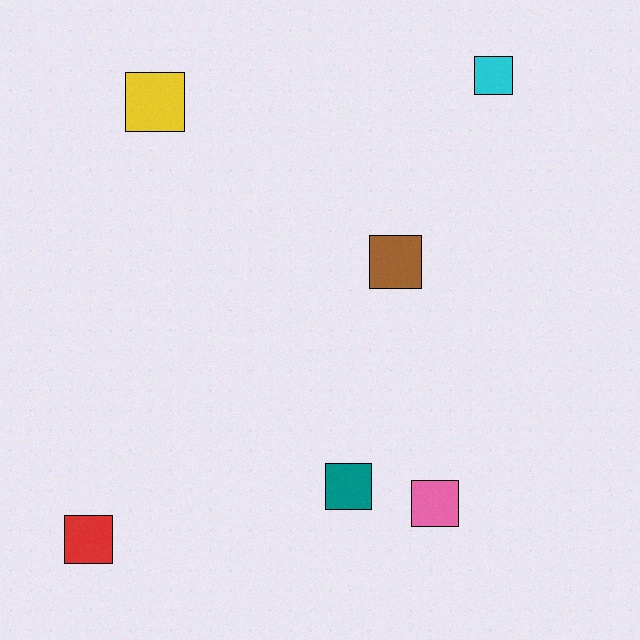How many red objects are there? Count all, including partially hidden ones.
There is 1 red object.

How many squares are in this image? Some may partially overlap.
There are 6 squares.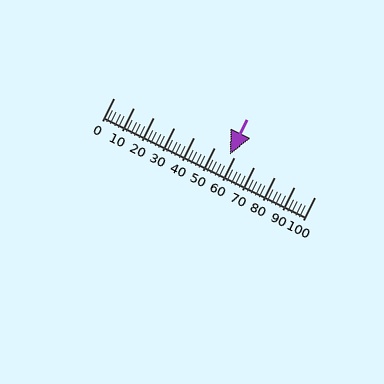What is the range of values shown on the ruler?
The ruler shows values from 0 to 100.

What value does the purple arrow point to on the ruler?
The purple arrow points to approximately 58.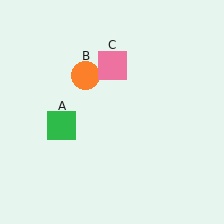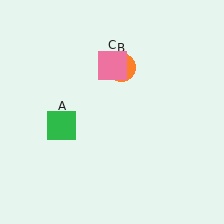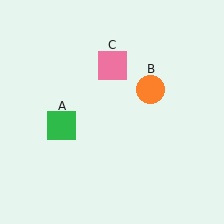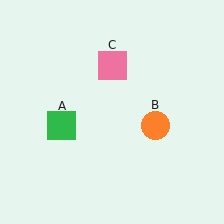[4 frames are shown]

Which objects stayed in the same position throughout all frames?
Green square (object A) and pink square (object C) remained stationary.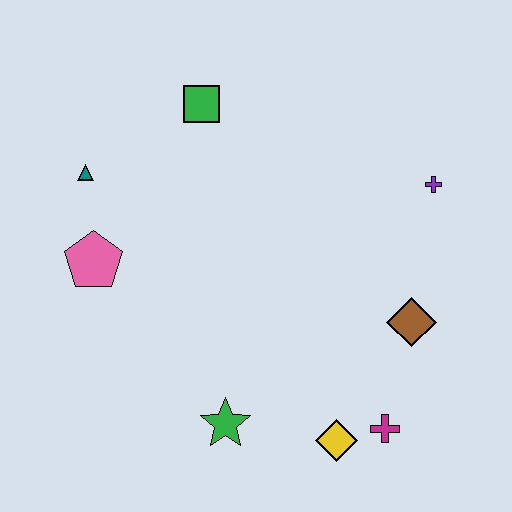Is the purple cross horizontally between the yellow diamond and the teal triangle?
No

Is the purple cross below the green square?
Yes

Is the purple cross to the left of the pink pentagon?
No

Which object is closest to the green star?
The yellow diamond is closest to the green star.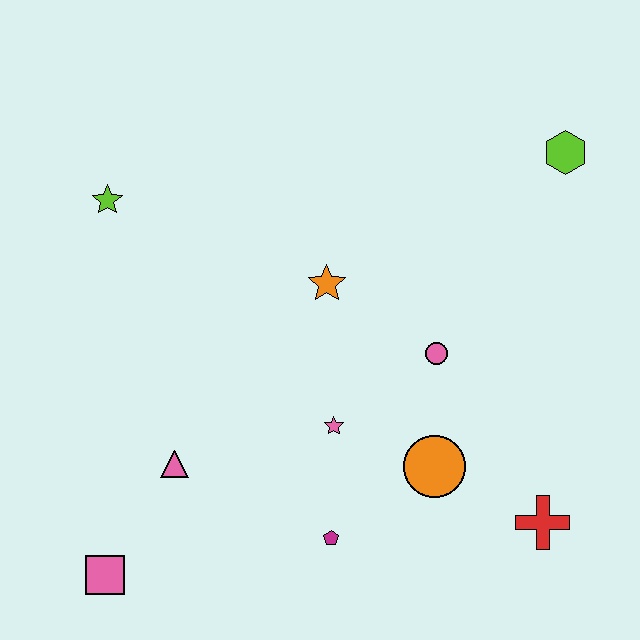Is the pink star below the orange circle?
No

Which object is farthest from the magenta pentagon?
The lime hexagon is farthest from the magenta pentagon.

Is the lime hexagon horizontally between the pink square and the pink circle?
No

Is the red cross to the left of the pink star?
No